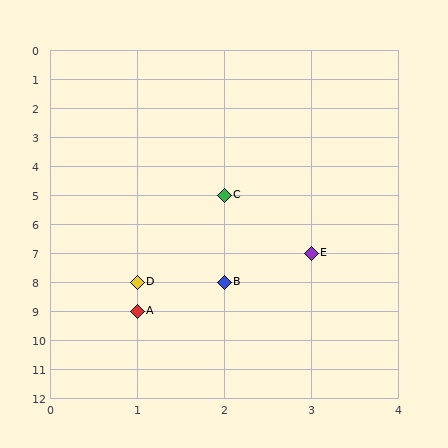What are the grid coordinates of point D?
Point D is at grid coordinates (1, 8).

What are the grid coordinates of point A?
Point A is at grid coordinates (1, 9).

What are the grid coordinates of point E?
Point E is at grid coordinates (3, 7).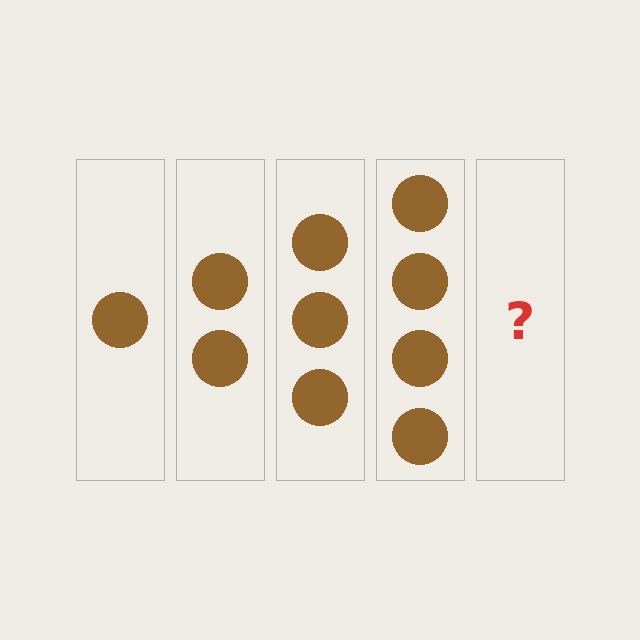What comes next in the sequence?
The next element should be 5 circles.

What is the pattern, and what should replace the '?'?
The pattern is that each step adds one more circle. The '?' should be 5 circles.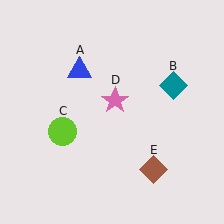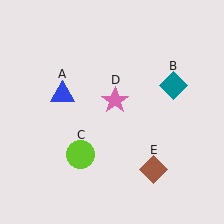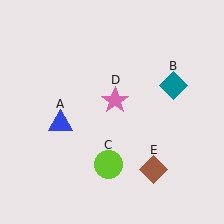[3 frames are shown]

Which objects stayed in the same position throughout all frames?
Teal diamond (object B) and pink star (object D) and brown diamond (object E) remained stationary.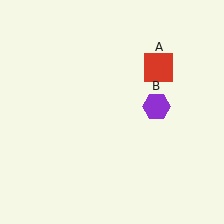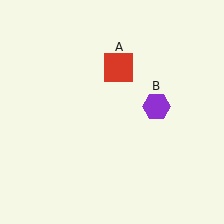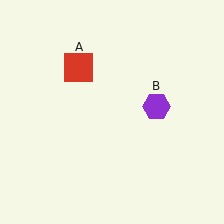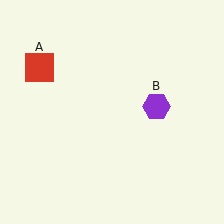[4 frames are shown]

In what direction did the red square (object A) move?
The red square (object A) moved left.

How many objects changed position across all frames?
1 object changed position: red square (object A).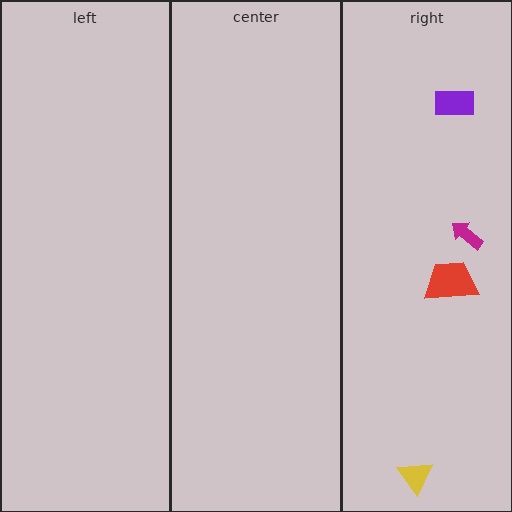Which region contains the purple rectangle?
The right region.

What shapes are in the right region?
The purple rectangle, the red trapezoid, the magenta arrow, the yellow triangle.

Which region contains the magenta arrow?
The right region.